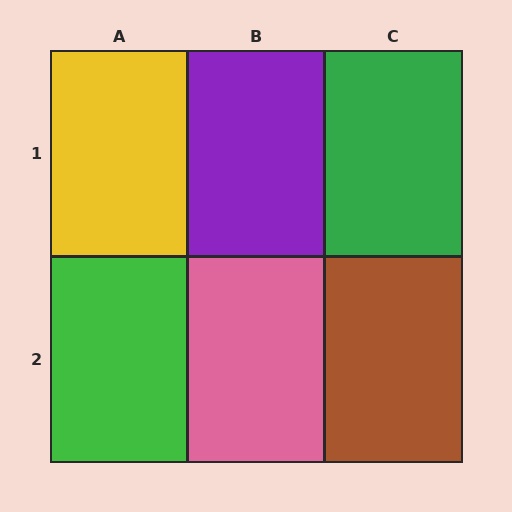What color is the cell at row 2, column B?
Pink.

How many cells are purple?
1 cell is purple.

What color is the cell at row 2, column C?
Brown.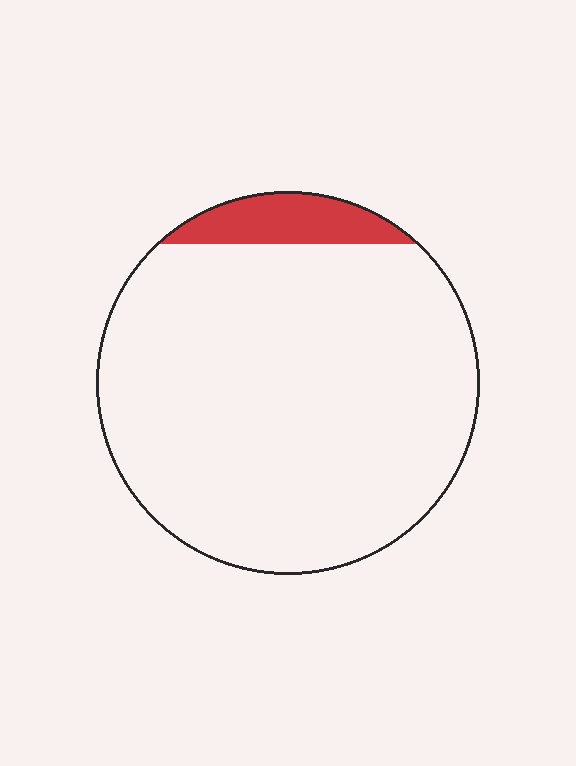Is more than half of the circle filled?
No.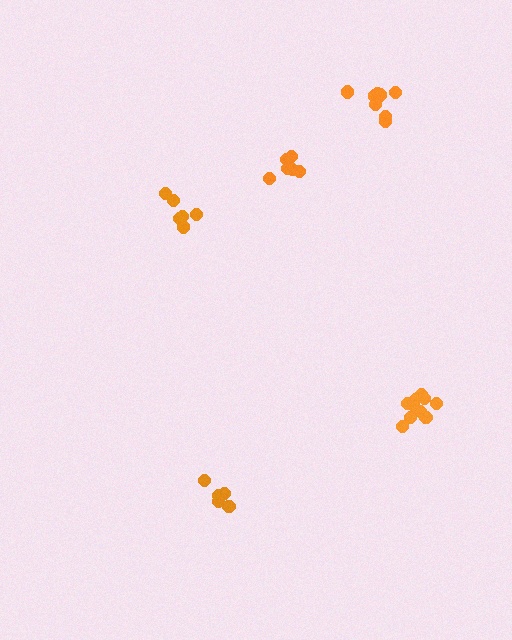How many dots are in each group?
Group 1: 8 dots, Group 2: 6 dots, Group 3: 5 dots, Group 4: 6 dots, Group 5: 10 dots (35 total).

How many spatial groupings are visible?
There are 5 spatial groupings.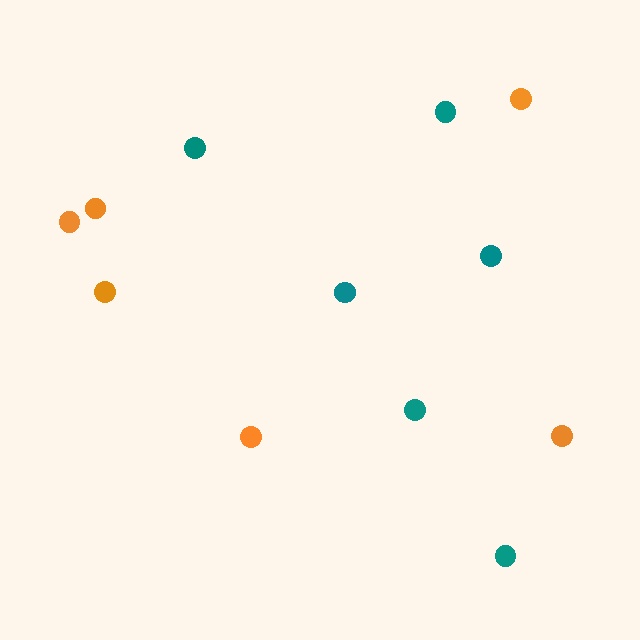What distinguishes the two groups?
There are 2 groups: one group of orange circles (6) and one group of teal circles (6).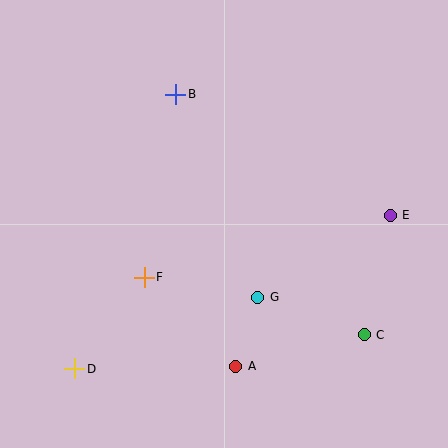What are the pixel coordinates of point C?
Point C is at (364, 335).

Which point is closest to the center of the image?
Point G at (258, 297) is closest to the center.